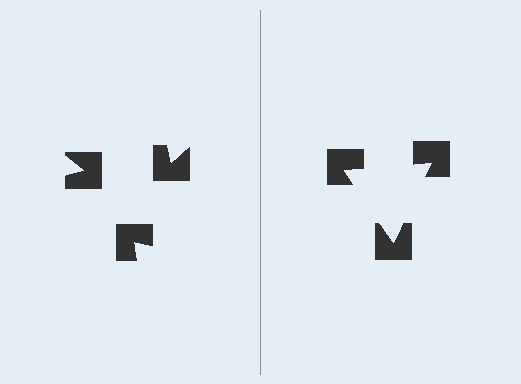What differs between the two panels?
The notched squares are positioned identically on both sides; only the wedge orientations differ. On the right they align to a triangle; on the left they are misaligned.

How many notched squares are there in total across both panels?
6 — 3 on each side.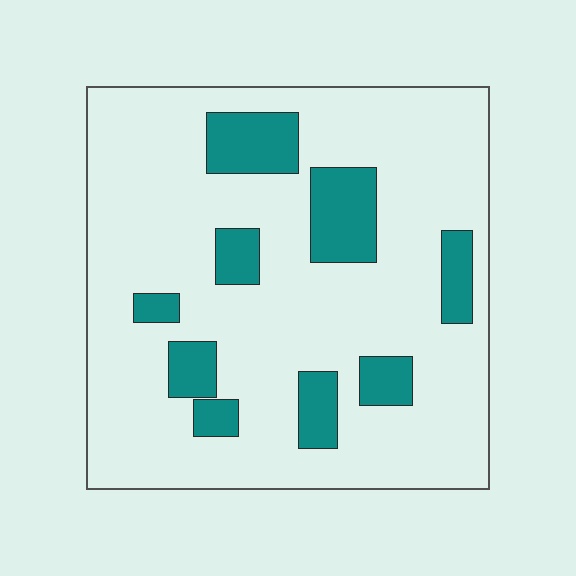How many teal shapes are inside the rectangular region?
9.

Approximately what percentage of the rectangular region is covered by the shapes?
Approximately 20%.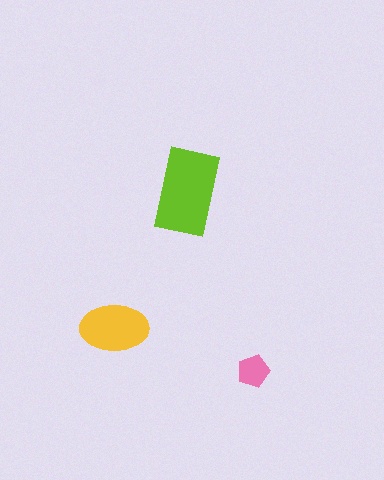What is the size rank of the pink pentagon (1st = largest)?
3rd.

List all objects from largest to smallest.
The lime rectangle, the yellow ellipse, the pink pentagon.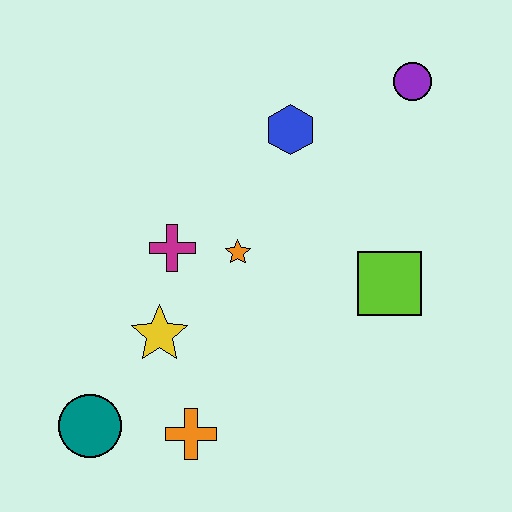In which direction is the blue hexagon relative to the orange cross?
The blue hexagon is above the orange cross.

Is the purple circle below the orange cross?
No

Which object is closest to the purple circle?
The blue hexagon is closest to the purple circle.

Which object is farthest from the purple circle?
The teal circle is farthest from the purple circle.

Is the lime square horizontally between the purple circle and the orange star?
Yes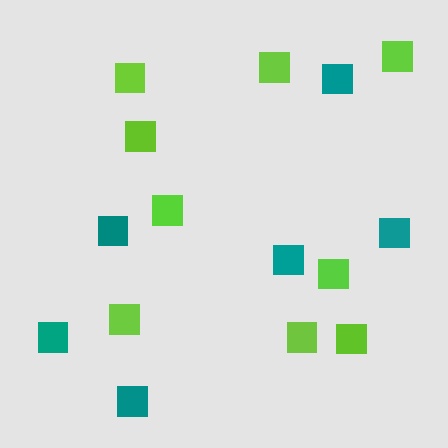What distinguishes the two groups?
There are 2 groups: one group of teal squares (6) and one group of lime squares (9).